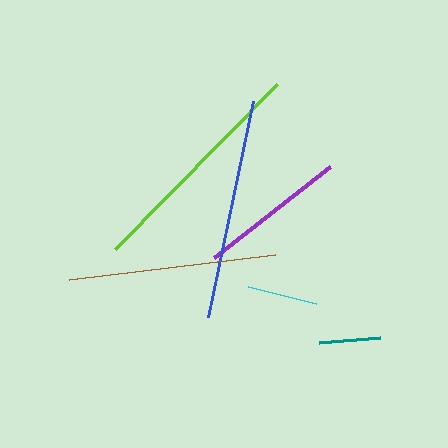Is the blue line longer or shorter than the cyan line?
The blue line is longer than the cyan line.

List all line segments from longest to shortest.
From longest to shortest: lime, blue, brown, purple, cyan, teal.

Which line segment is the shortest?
The teal line is the shortest at approximately 62 pixels.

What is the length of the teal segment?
The teal segment is approximately 62 pixels long.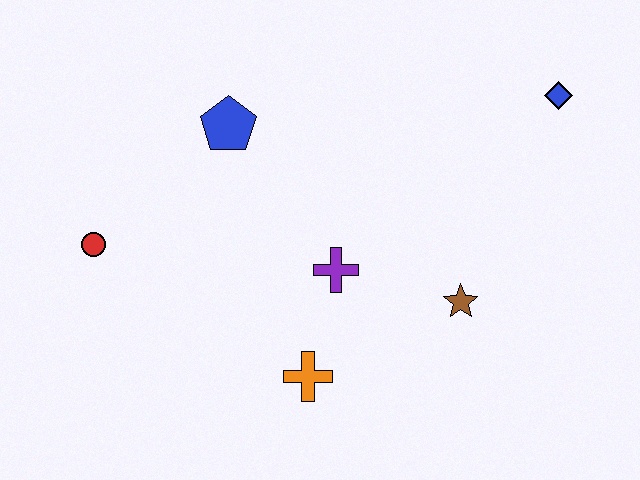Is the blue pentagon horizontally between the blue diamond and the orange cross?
No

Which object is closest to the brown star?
The purple cross is closest to the brown star.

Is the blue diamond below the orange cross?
No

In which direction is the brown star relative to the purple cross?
The brown star is to the right of the purple cross.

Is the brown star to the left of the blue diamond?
Yes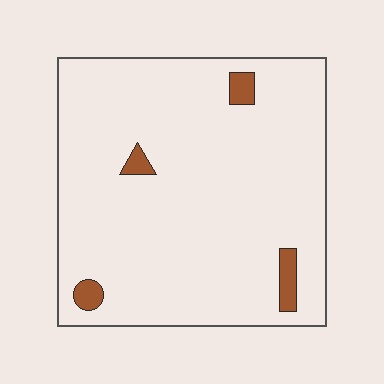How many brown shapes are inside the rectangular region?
4.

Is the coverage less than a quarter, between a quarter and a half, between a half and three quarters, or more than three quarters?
Less than a quarter.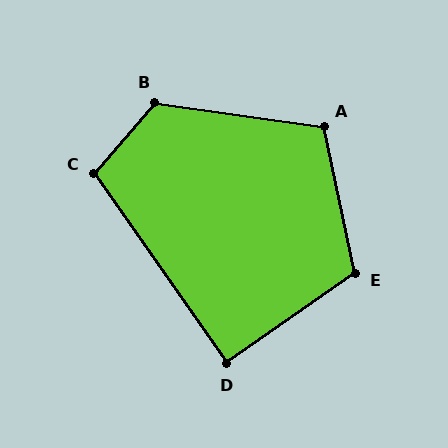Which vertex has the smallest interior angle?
D, at approximately 90 degrees.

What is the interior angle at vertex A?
Approximately 110 degrees (obtuse).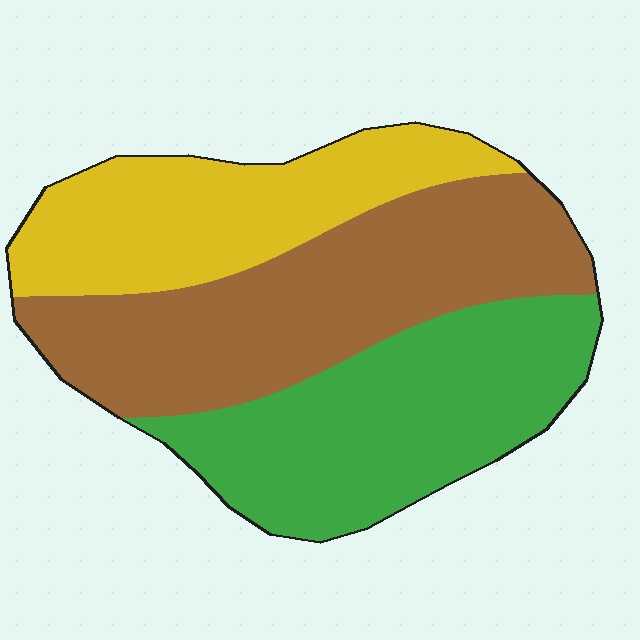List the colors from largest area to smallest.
From largest to smallest: brown, green, yellow.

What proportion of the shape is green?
Green takes up about one third (1/3) of the shape.